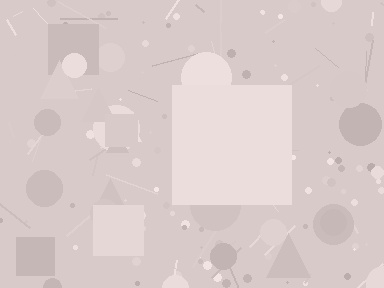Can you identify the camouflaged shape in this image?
The camouflaged shape is a square.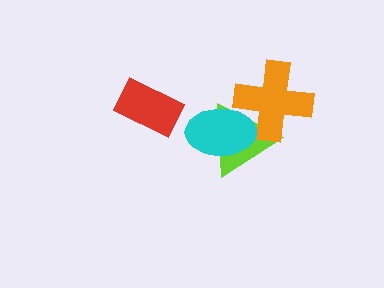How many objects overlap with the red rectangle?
0 objects overlap with the red rectangle.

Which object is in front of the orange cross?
The cyan ellipse is in front of the orange cross.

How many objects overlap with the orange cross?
2 objects overlap with the orange cross.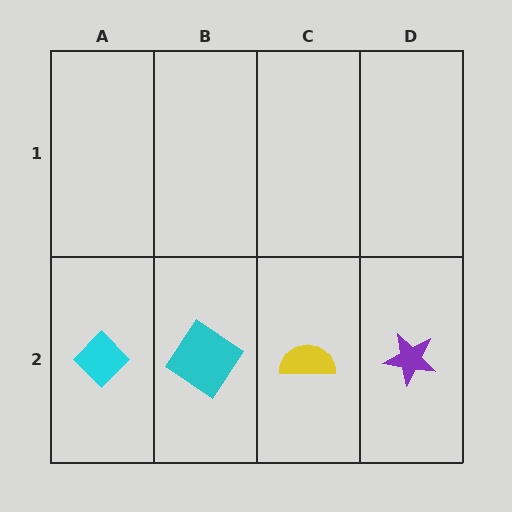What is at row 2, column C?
A yellow semicircle.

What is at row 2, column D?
A purple star.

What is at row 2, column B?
A cyan diamond.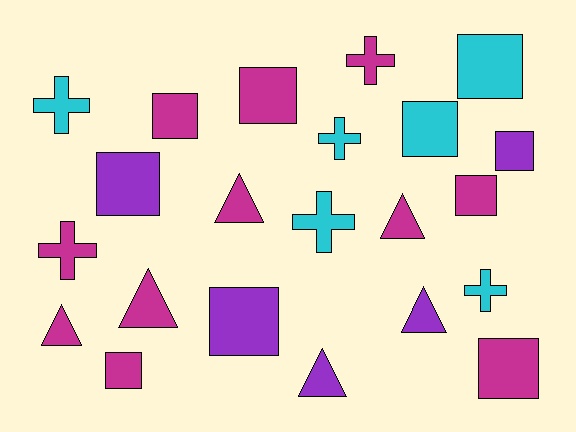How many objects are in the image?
There are 22 objects.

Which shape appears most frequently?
Square, with 10 objects.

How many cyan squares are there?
There are 2 cyan squares.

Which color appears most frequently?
Magenta, with 11 objects.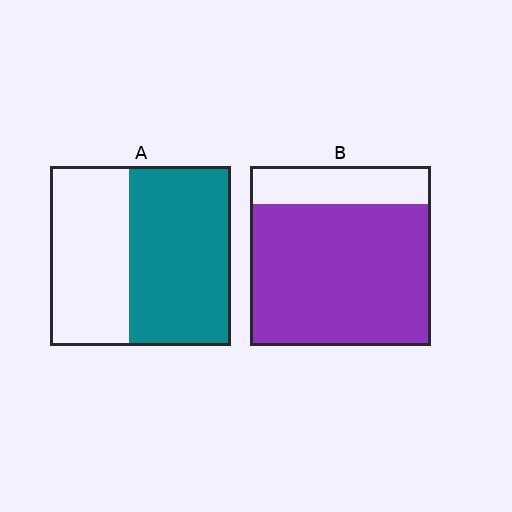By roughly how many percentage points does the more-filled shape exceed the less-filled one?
By roughly 25 percentage points (B over A).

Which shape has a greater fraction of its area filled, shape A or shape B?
Shape B.